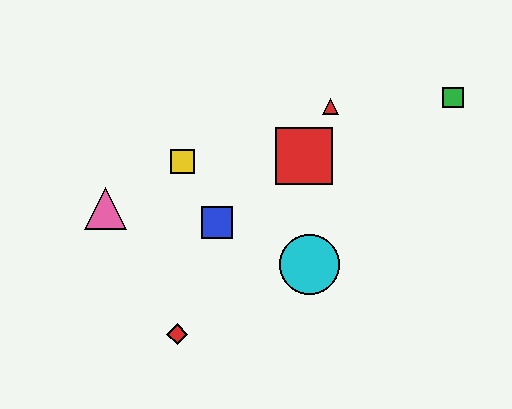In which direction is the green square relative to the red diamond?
The green square is to the right of the red diamond.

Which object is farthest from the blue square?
The green square is farthest from the blue square.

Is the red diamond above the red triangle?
No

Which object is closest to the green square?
The red triangle is closest to the green square.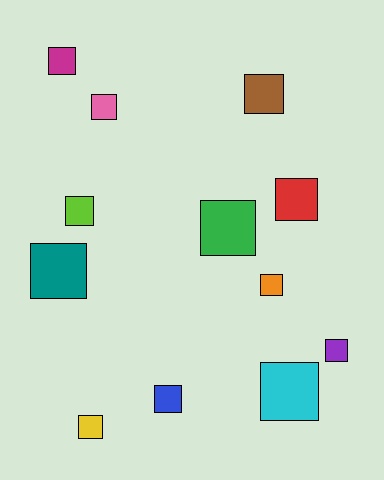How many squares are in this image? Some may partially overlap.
There are 12 squares.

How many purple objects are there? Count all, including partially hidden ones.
There is 1 purple object.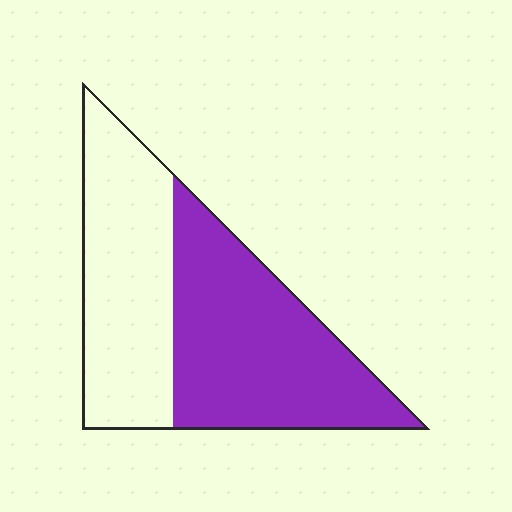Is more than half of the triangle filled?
Yes.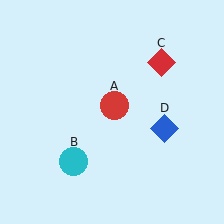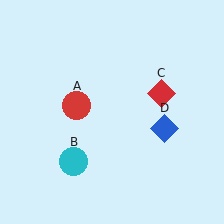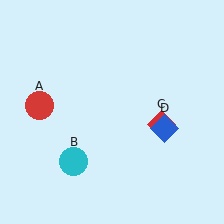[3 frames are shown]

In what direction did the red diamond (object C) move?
The red diamond (object C) moved down.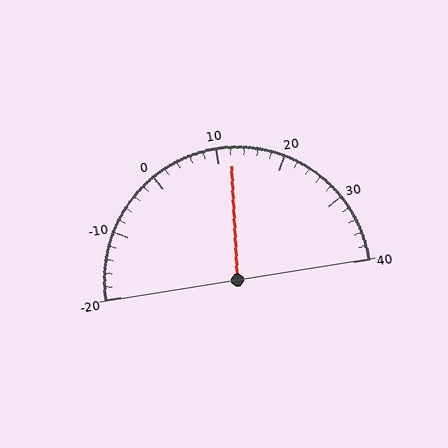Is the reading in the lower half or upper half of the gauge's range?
The reading is in the upper half of the range (-20 to 40).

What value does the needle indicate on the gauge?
The needle indicates approximately 12.